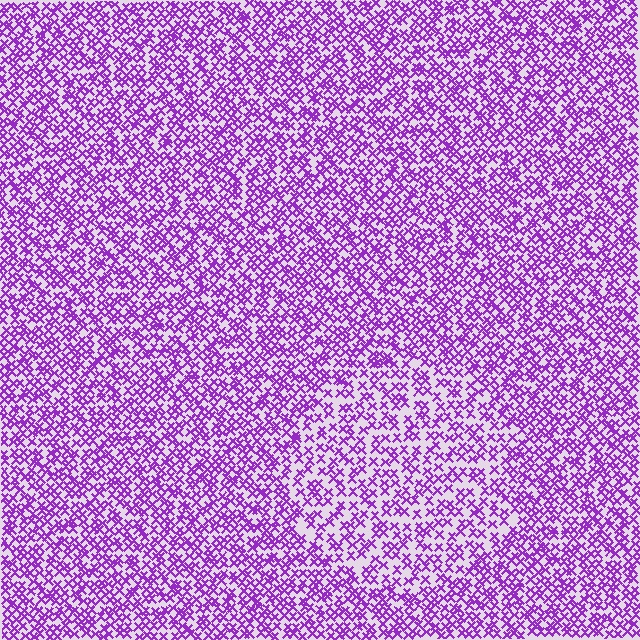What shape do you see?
I see a circle.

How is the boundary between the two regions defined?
The boundary is defined by a change in element density (approximately 1.5x ratio). All elements are the same color, size, and shape.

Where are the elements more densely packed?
The elements are more densely packed outside the circle boundary.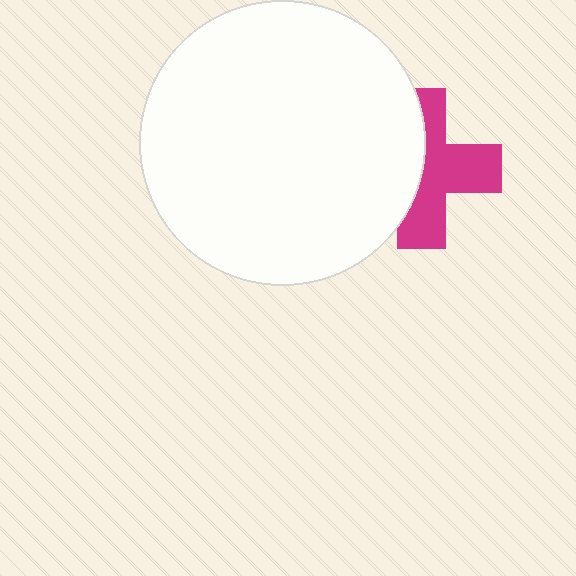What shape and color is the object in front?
The object in front is a white circle.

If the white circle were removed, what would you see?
You would see the complete magenta cross.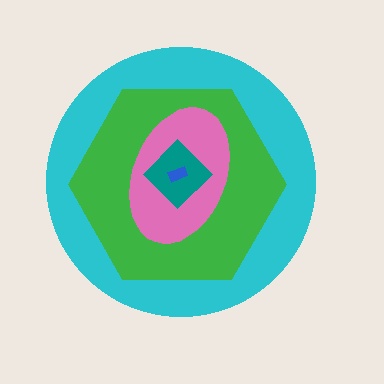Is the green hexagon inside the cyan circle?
Yes.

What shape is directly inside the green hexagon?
The pink ellipse.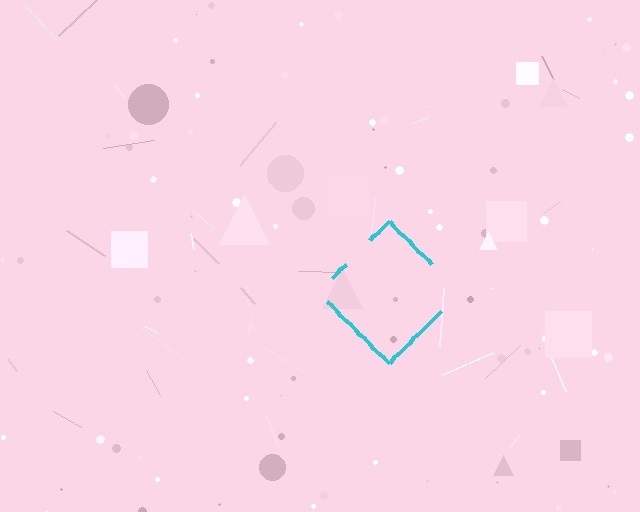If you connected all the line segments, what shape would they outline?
They would outline a diamond.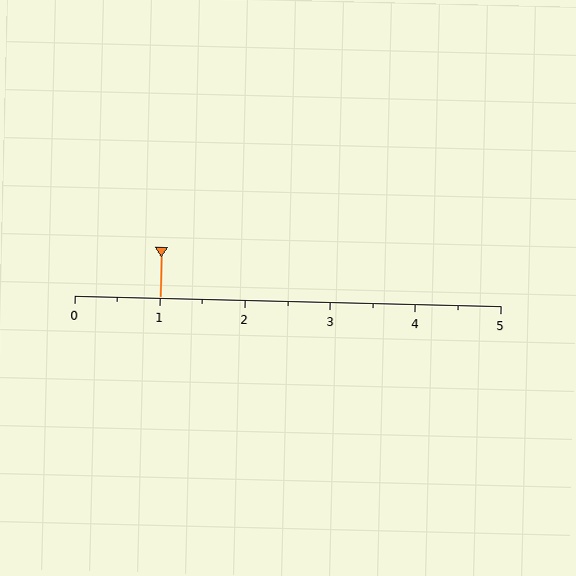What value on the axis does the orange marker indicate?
The marker indicates approximately 1.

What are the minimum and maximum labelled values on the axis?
The axis runs from 0 to 5.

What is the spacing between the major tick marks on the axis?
The major ticks are spaced 1 apart.